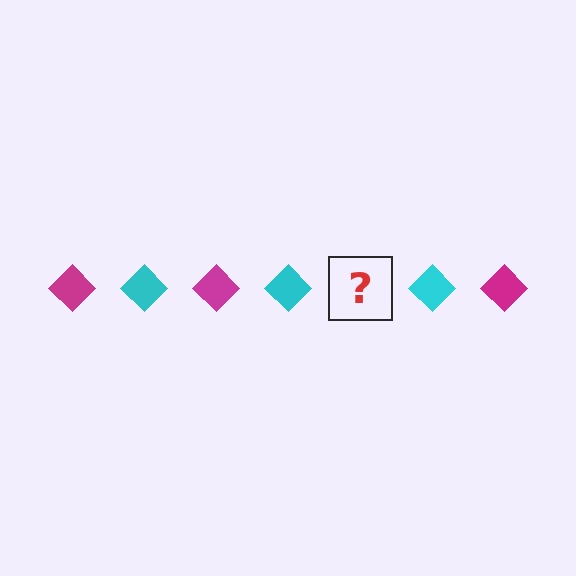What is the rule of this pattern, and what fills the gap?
The rule is that the pattern cycles through magenta, cyan diamonds. The gap should be filled with a magenta diamond.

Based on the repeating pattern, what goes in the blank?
The blank should be a magenta diamond.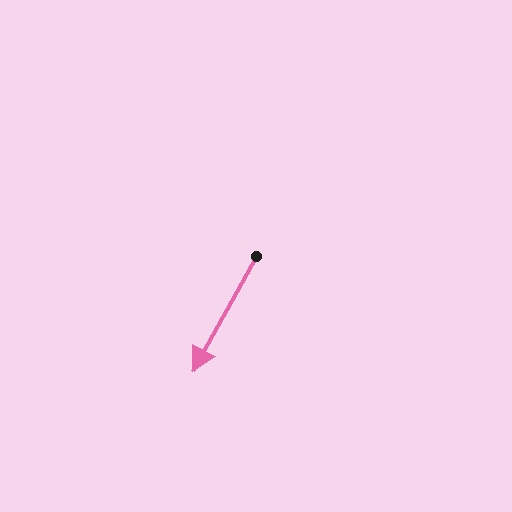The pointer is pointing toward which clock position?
Roughly 7 o'clock.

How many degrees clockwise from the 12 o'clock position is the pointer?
Approximately 209 degrees.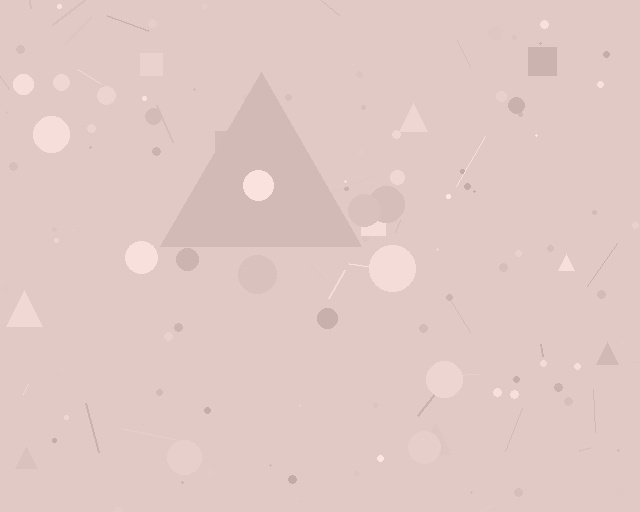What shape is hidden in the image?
A triangle is hidden in the image.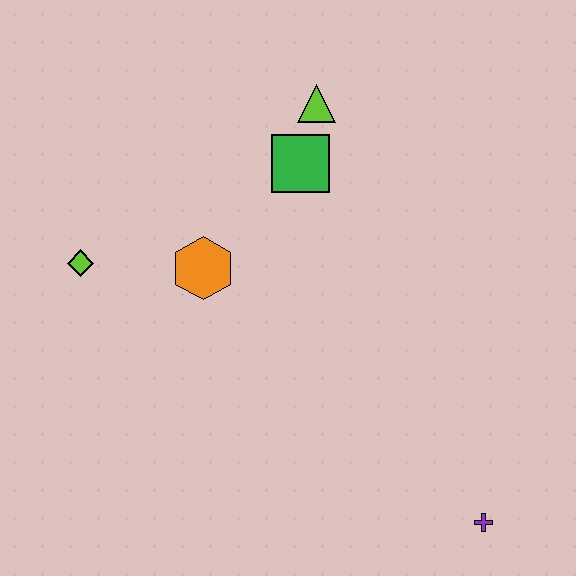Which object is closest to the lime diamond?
The orange hexagon is closest to the lime diamond.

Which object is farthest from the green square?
The purple cross is farthest from the green square.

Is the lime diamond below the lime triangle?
Yes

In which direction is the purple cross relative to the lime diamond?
The purple cross is to the right of the lime diamond.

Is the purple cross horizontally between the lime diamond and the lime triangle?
No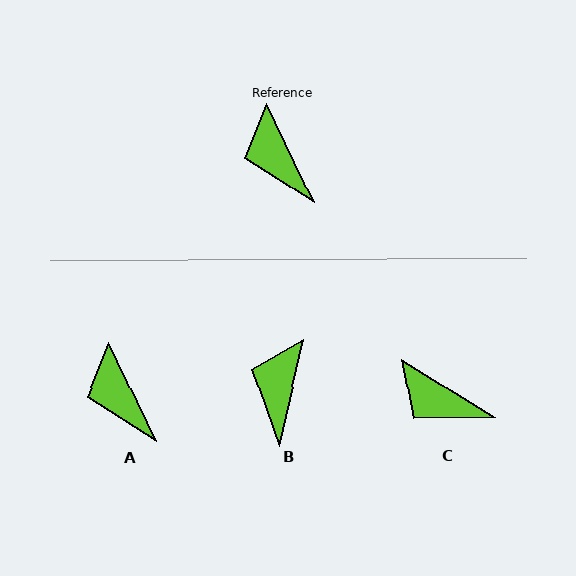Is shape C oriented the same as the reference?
No, it is off by about 33 degrees.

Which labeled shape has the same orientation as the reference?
A.